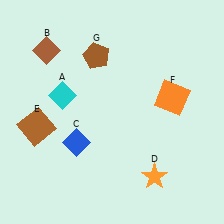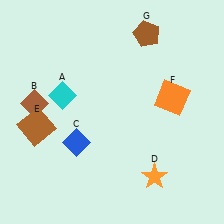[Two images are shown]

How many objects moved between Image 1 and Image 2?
2 objects moved between the two images.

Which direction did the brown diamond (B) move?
The brown diamond (B) moved down.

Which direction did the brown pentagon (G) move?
The brown pentagon (G) moved right.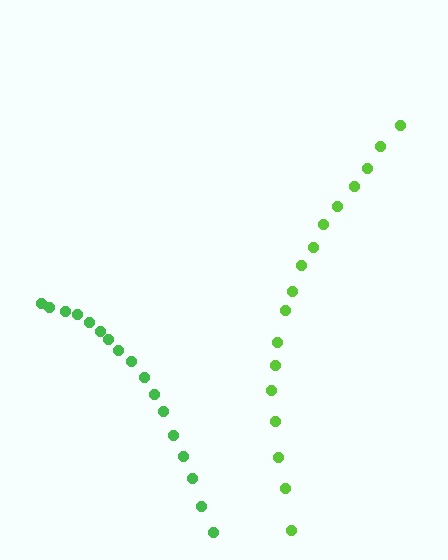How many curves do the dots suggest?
There are 2 distinct paths.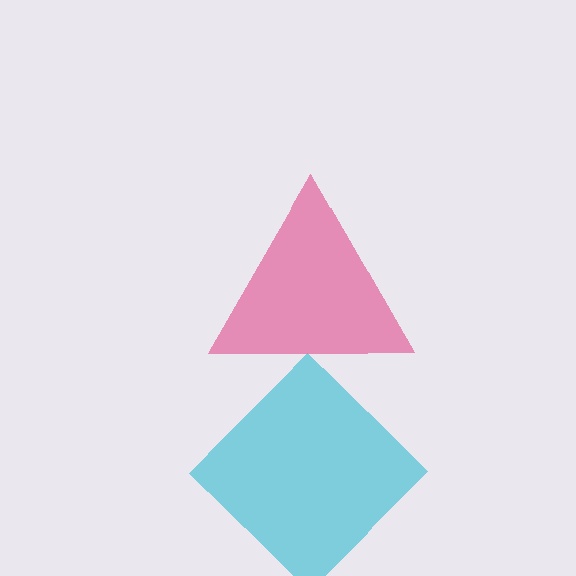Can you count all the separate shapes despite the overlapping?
Yes, there are 2 separate shapes.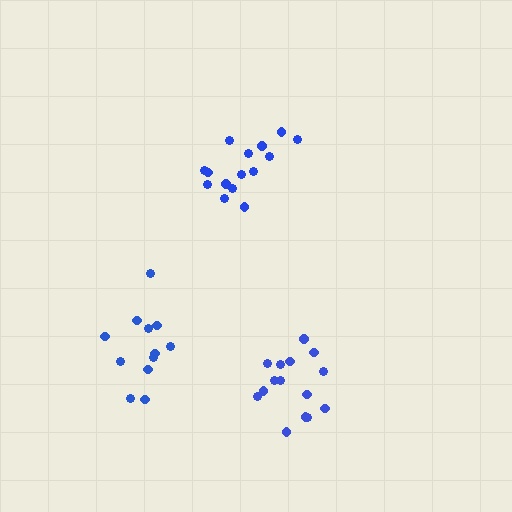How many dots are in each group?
Group 1: 15 dots, Group 2: 12 dots, Group 3: 15 dots (42 total).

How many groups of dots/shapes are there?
There are 3 groups.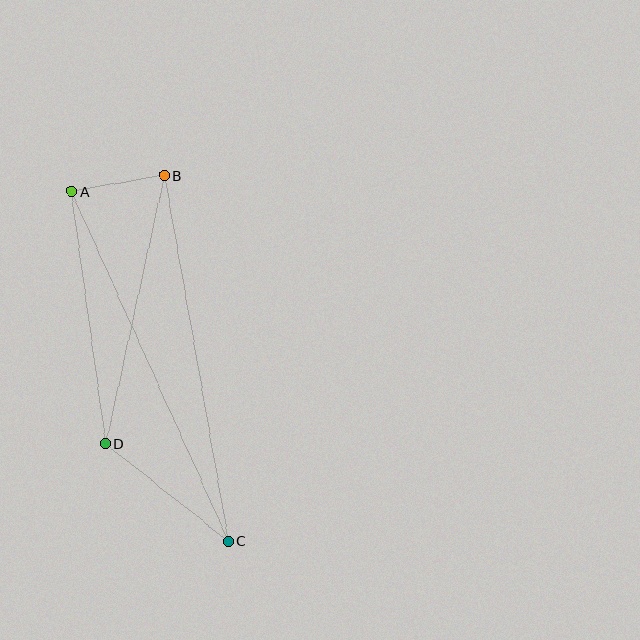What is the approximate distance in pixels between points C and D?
The distance between C and D is approximately 157 pixels.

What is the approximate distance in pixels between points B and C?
The distance between B and C is approximately 372 pixels.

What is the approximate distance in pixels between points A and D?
The distance between A and D is approximately 255 pixels.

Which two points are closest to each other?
Points A and B are closest to each other.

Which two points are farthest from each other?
Points A and C are farthest from each other.